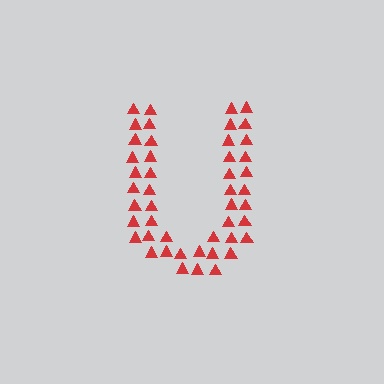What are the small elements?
The small elements are triangles.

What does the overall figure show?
The overall figure shows the letter U.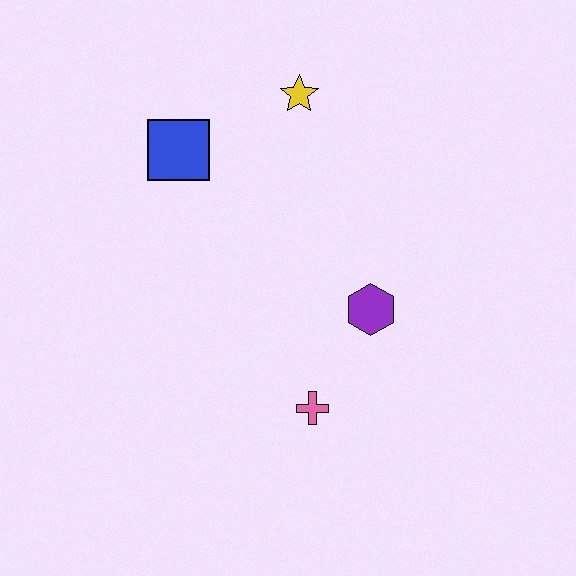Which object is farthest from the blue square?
The pink cross is farthest from the blue square.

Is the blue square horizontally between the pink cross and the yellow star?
No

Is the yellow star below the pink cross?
No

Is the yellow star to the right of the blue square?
Yes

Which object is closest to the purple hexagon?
The pink cross is closest to the purple hexagon.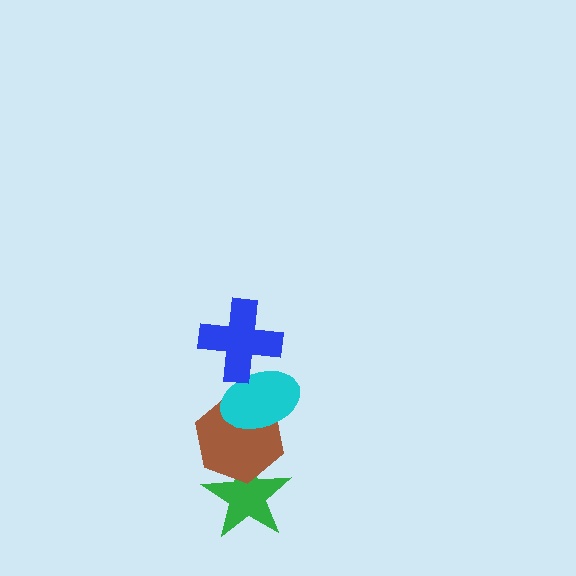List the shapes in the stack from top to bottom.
From top to bottom: the blue cross, the cyan ellipse, the brown hexagon, the green star.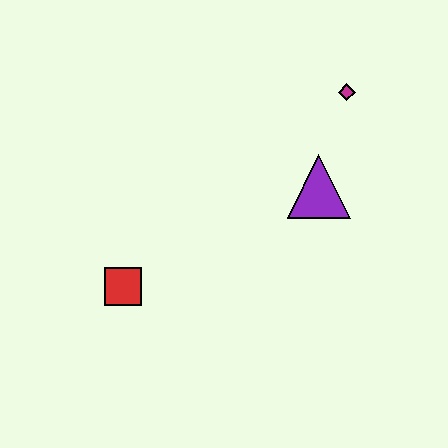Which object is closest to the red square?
The purple triangle is closest to the red square.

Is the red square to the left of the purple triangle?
Yes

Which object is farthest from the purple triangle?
The red square is farthest from the purple triangle.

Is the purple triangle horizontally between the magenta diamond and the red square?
Yes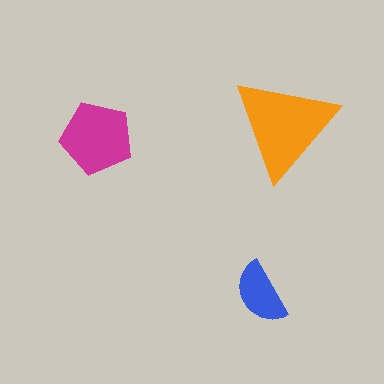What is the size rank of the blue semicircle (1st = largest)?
3rd.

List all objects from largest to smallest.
The orange triangle, the magenta pentagon, the blue semicircle.